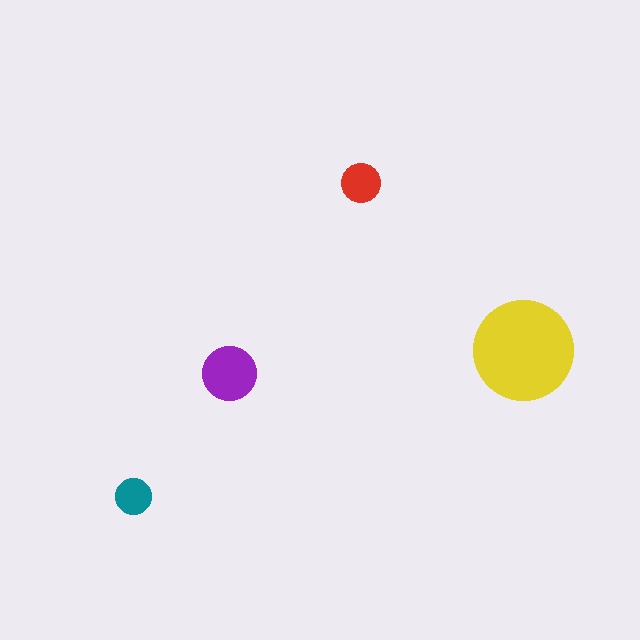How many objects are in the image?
There are 4 objects in the image.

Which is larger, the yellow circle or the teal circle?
The yellow one.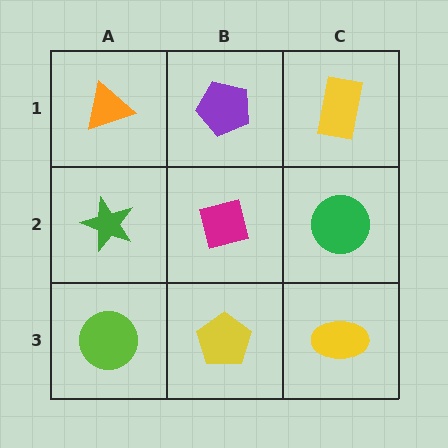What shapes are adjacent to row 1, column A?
A green star (row 2, column A), a purple pentagon (row 1, column B).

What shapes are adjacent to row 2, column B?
A purple pentagon (row 1, column B), a yellow pentagon (row 3, column B), a green star (row 2, column A), a green circle (row 2, column C).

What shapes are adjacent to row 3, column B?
A magenta square (row 2, column B), a lime circle (row 3, column A), a yellow ellipse (row 3, column C).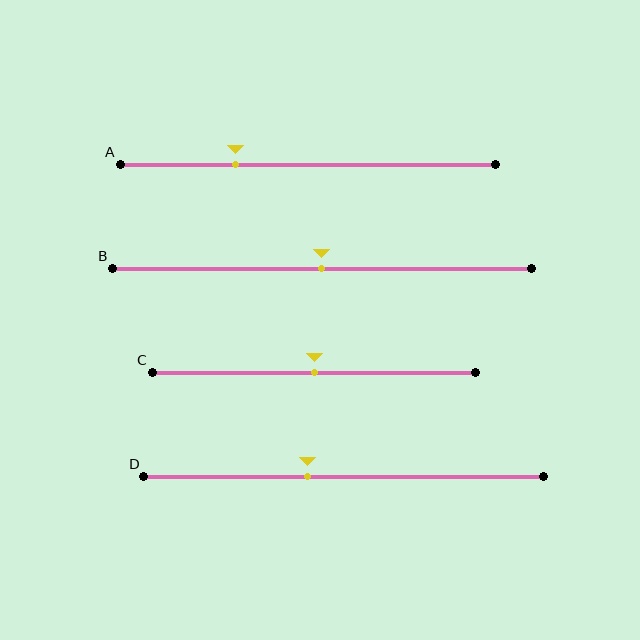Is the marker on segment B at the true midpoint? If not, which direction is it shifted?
Yes, the marker on segment B is at the true midpoint.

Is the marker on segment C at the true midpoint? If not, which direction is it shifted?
Yes, the marker on segment C is at the true midpoint.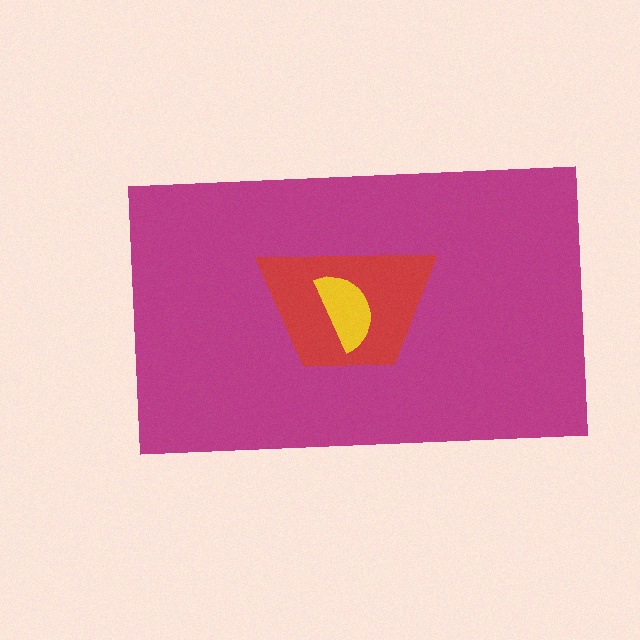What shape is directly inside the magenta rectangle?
The red trapezoid.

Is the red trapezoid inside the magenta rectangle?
Yes.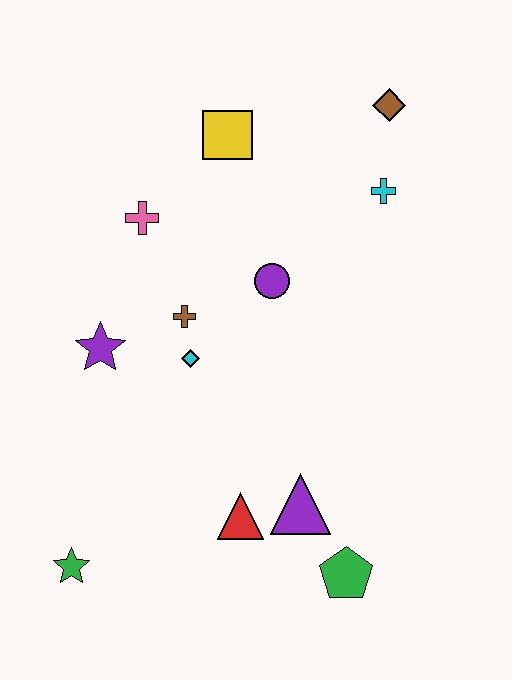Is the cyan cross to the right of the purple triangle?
Yes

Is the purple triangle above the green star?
Yes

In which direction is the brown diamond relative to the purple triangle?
The brown diamond is above the purple triangle.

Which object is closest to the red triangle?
The purple triangle is closest to the red triangle.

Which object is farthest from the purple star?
The brown diamond is farthest from the purple star.